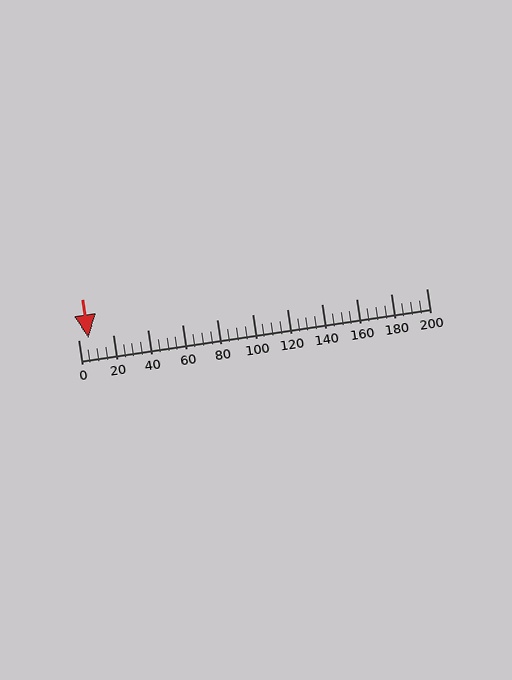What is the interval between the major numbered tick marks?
The major tick marks are spaced 20 units apart.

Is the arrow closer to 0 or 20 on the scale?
The arrow is closer to 0.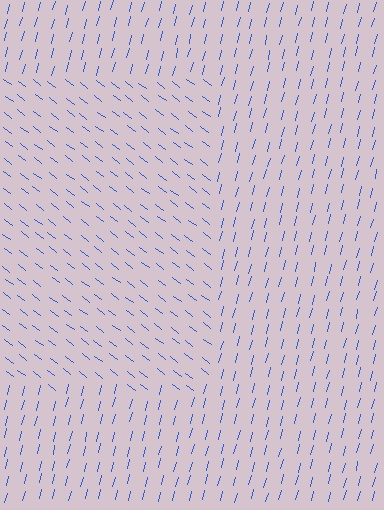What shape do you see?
I see a rectangle.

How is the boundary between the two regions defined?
The boundary is defined purely by a change in line orientation (approximately 67 degrees difference). All lines are the same color and thickness.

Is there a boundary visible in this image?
Yes, there is a texture boundary formed by a change in line orientation.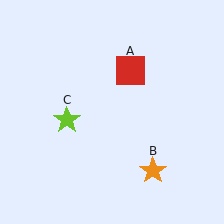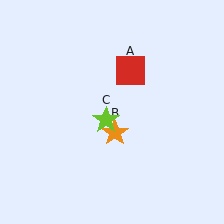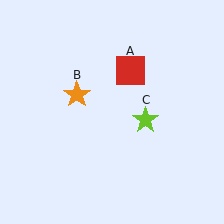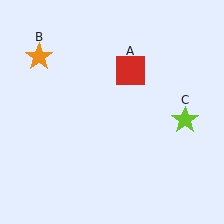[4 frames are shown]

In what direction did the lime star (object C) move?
The lime star (object C) moved right.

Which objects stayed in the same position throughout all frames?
Red square (object A) remained stationary.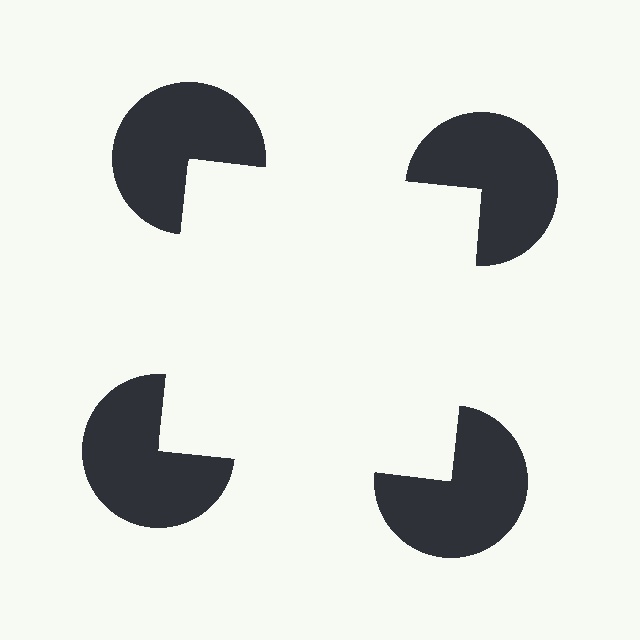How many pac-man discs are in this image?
There are 4 — one at each vertex of the illusory square.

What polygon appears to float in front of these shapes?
An illusory square — its edges are inferred from the aligned wedge cuts in the pac-man discs, not physically drawn.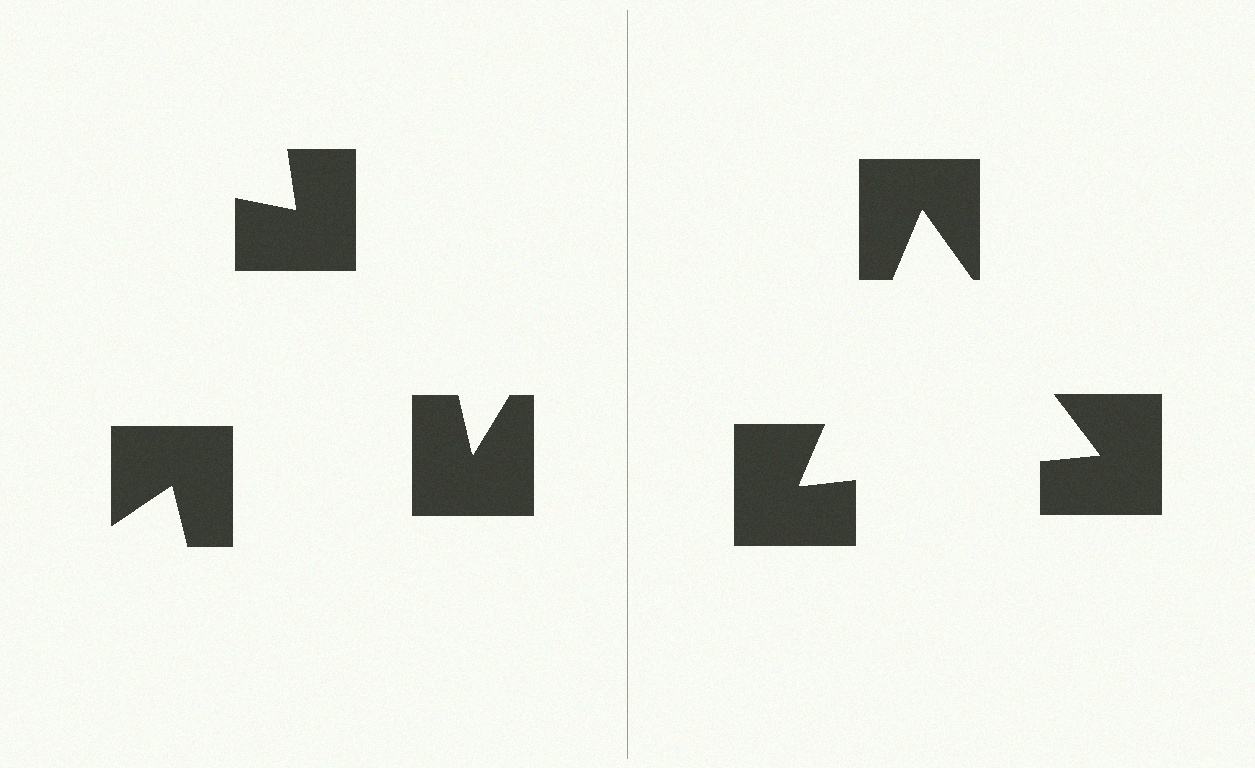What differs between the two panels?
The notched squares are positioned identically on both sides; only the wedge orientations differ. On the right they align to a triangle; on the left they are misaligned.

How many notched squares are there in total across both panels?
6 — 3 on each side.